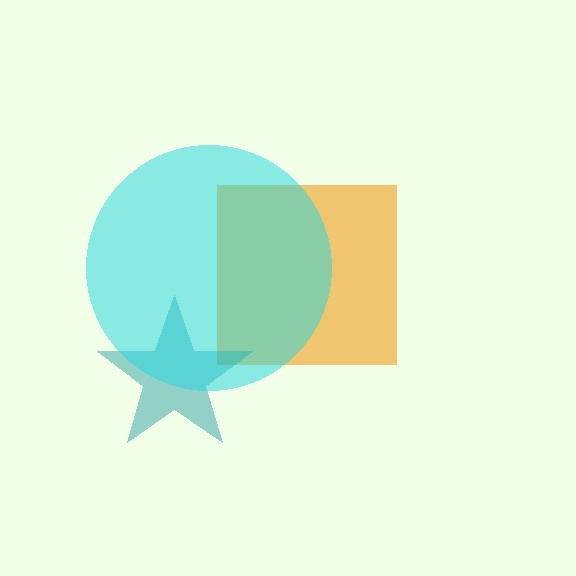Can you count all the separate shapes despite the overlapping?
Yes, there are 3 separate shapes.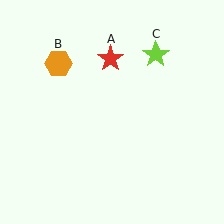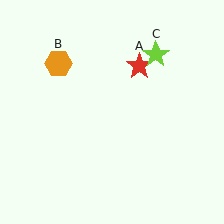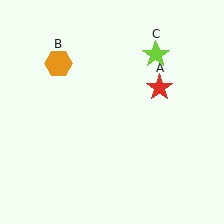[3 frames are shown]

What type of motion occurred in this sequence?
The red star (object A) rotated clockwise around the center of the scene.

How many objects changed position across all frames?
1 object changed position: red star (object A).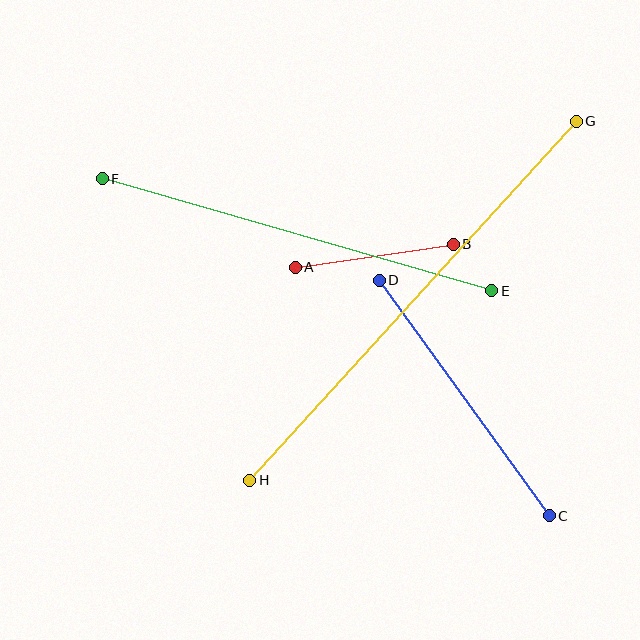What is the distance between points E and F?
The distance is approximately 405 pixels.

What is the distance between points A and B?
The distance is approximately 159 pixels.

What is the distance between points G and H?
The distance is approximately 485 pixels.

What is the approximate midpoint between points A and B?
The midpoint is at approximately (374, 256) pixels.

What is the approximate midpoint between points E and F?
The midpoint is at approximately (297, 235) pixels.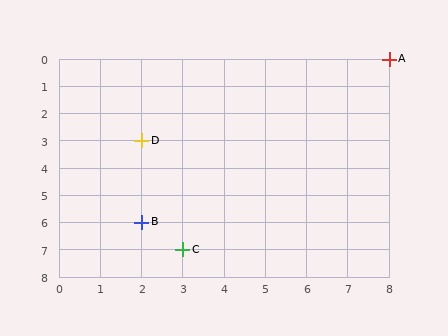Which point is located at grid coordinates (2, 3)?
Point D is at (2, 3).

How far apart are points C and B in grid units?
Points C and B are 1 column and 1 row apart (about 1.4 grid units diagonally).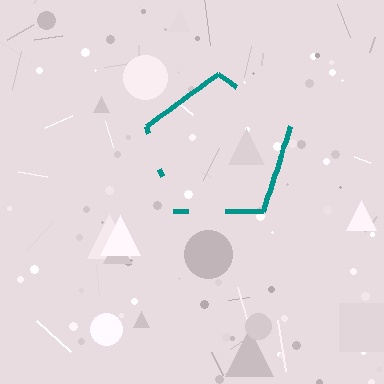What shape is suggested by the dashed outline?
The dashed outline suggests a pentagon.